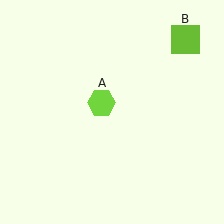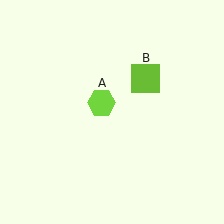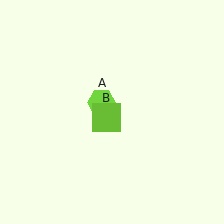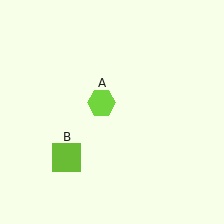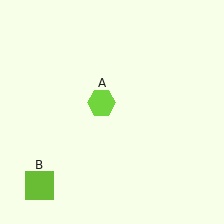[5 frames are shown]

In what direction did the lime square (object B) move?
The lime square (object B) moved down and to the left.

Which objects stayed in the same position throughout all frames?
Lime hexagon (object A) remained stationary.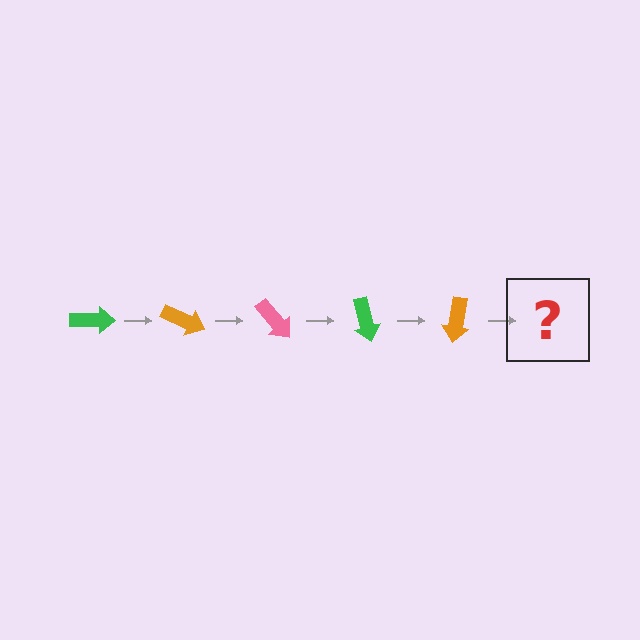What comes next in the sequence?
The next element should be a pink arrow, rotated 125 degrees from the start.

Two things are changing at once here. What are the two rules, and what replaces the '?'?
The two rules are that it rotates 25 degrees each step and the color cycles through green, orange, and pink. The '?' should be a pink arrow, rotated 125 degrees from the start.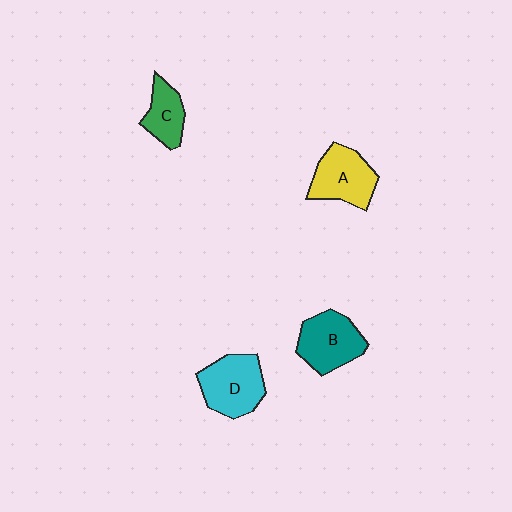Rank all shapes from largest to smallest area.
From largest to smallest: D (cyan), B (teal), A (yellow), C (green).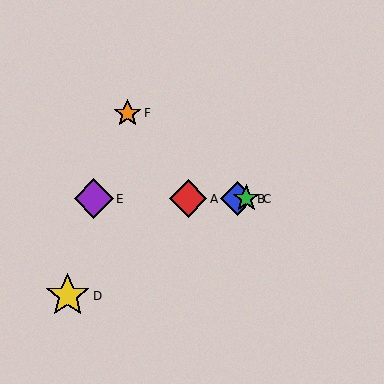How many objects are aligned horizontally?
4 objects (A, B, C, E) are aligned horizontally.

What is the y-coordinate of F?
Object F is at y≈113.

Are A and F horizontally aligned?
No, A is at y≈199 and F is at y≈113.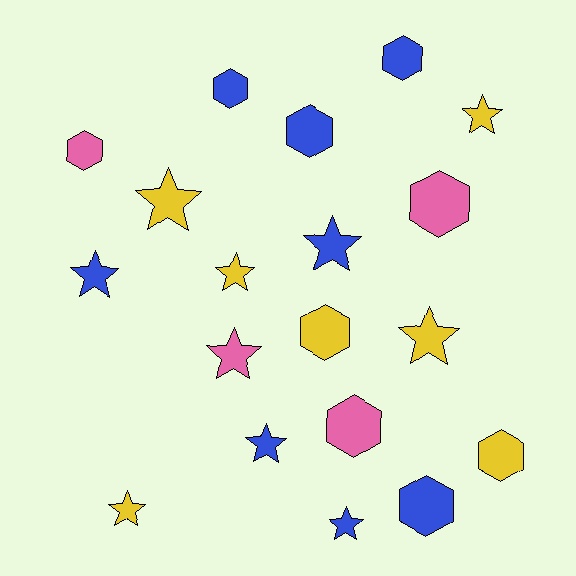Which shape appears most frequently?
Star, with 10 objects.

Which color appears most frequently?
Blue, with 8 objects.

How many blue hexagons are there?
There are 4 blue hexagons.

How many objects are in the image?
There are 19 objects.